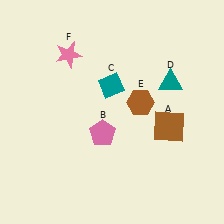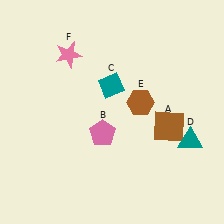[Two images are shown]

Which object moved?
The teal triangle (D) moved down.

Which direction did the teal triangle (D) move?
The teal triangle (D) moved down.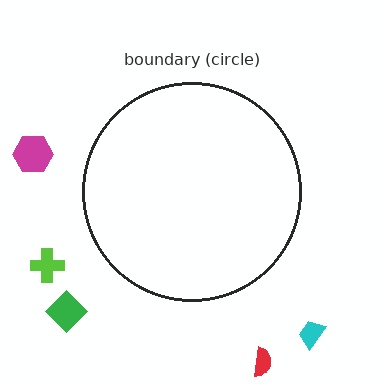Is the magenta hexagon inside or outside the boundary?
Outside.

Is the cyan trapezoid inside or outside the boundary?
Outside.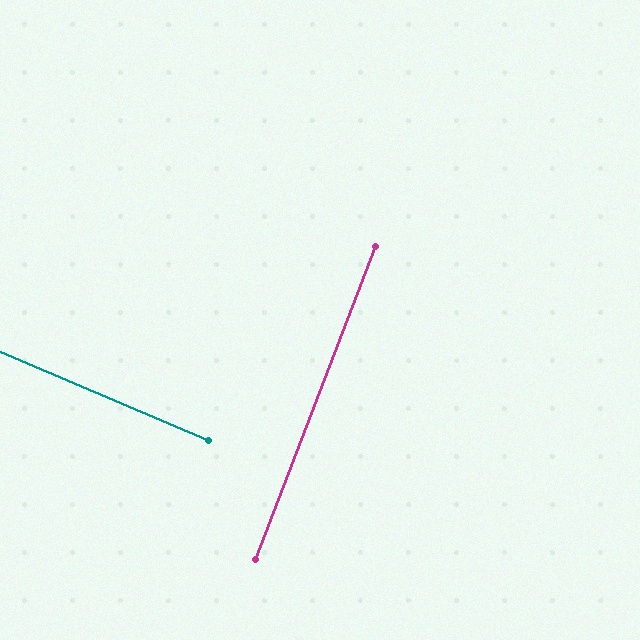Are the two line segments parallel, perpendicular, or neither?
Perpendicular — they meet at approximately 88°.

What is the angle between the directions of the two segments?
Approximately 88 degrees.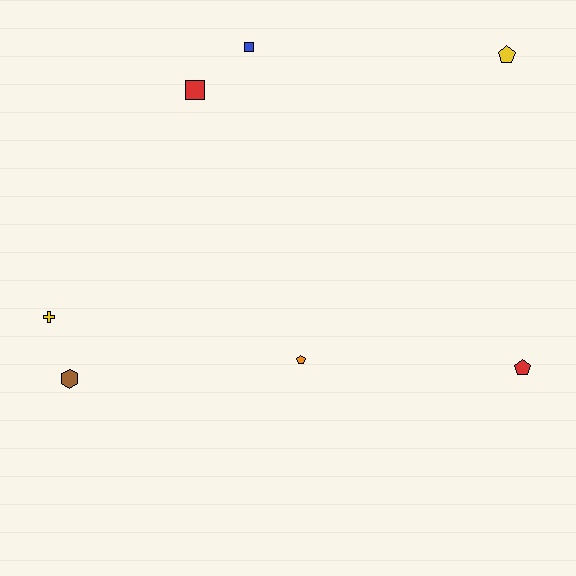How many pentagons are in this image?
There are 3 pentagons.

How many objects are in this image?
There are 7 objects.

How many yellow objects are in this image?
There are 2 yellow objects.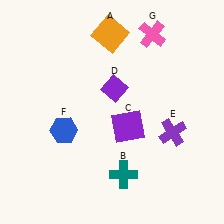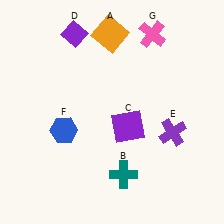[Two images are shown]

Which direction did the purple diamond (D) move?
The purple diamond (D) moved up.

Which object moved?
The purple diamond (D) moved up.